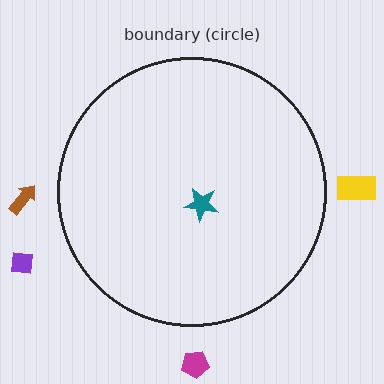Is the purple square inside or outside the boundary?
Outside.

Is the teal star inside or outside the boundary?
Inside.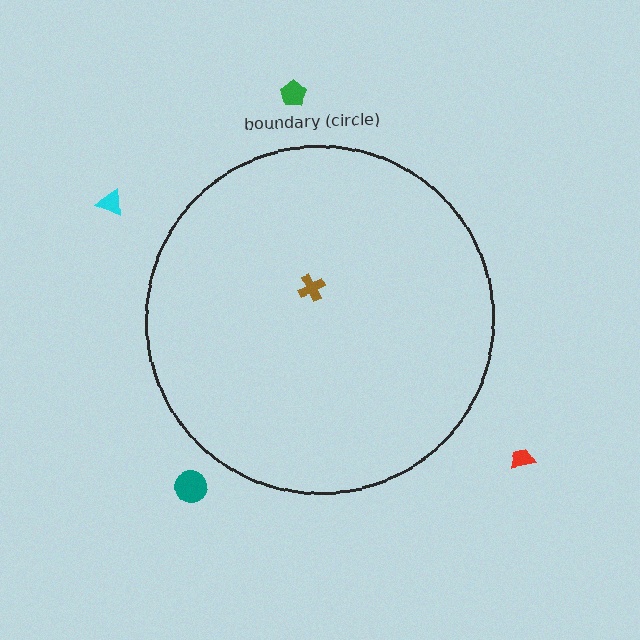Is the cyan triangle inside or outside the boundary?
Outside.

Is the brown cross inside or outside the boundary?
Inside.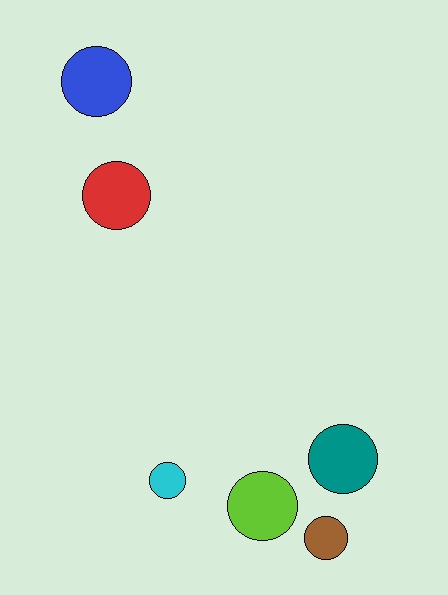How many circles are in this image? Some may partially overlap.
There are 6 circles.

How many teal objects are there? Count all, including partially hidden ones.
There is 1 teal object.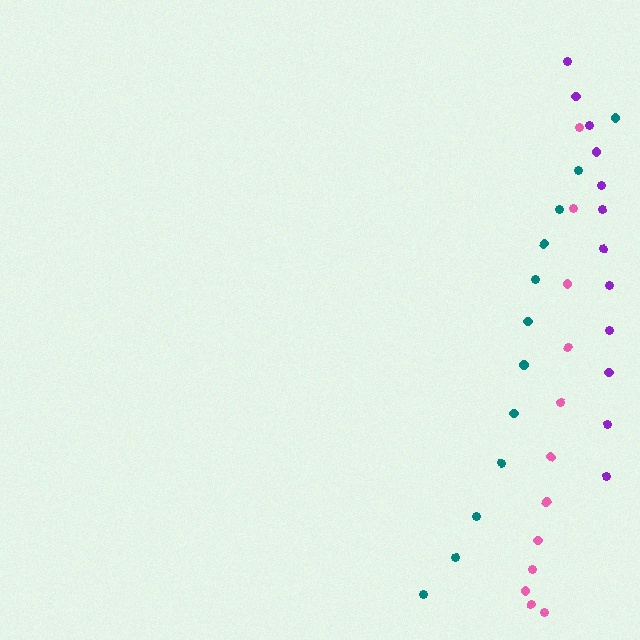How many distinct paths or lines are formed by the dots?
There are 3 distinct paths.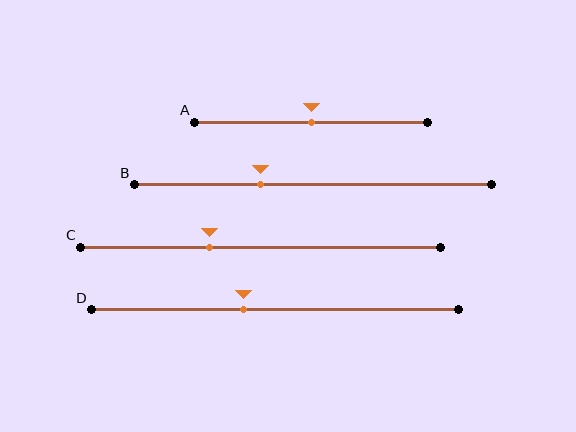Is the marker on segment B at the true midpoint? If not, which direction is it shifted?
No, the marker on segment B is shifted to the left by about 15% of the segment length.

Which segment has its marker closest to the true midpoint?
Segment A has its marker closest to the true midpoint.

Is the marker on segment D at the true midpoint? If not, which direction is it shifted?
No, the marker on segment D is shifted to the left by about 9% of the segment length.